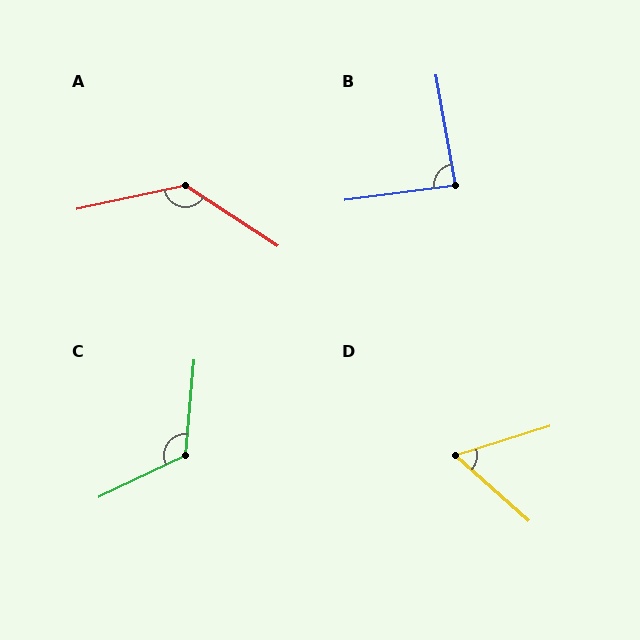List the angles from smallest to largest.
D (59°), B (88°), C (120°), A (135°).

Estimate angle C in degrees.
Approximately 120 degrees.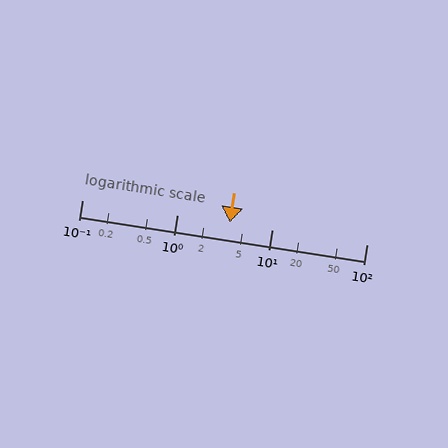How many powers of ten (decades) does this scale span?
The scale spans 3 decades, from 0.1 to 100.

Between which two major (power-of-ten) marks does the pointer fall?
The pointer is between 1 and 10.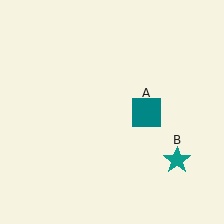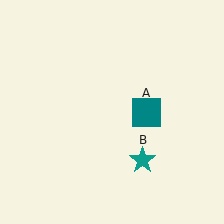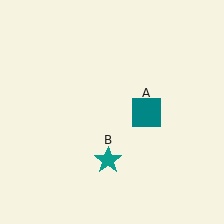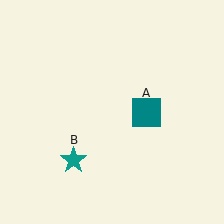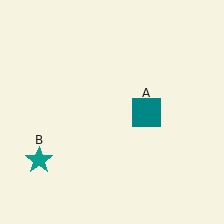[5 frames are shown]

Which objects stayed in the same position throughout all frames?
Teal square (object A) remained stationary.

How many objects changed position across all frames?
1 object changed position: teal star (object B).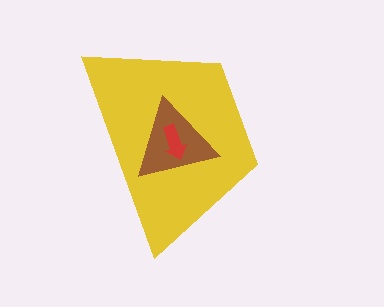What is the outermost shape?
The yellow trapezoid.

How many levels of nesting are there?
3.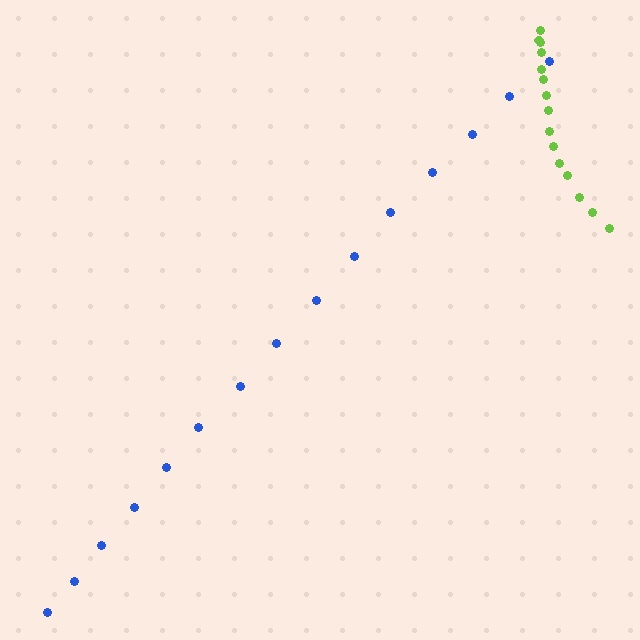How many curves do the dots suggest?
There are 2 distinct paths.